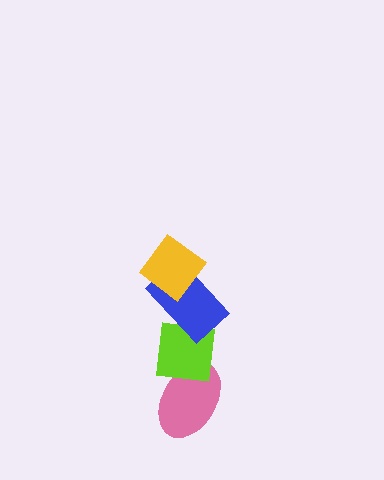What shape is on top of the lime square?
The blue rectangle is on top of the lime square.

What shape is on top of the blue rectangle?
The yellow diamond is on top of the blue rectangle.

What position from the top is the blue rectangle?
The blue rectangle is 2nd from the top.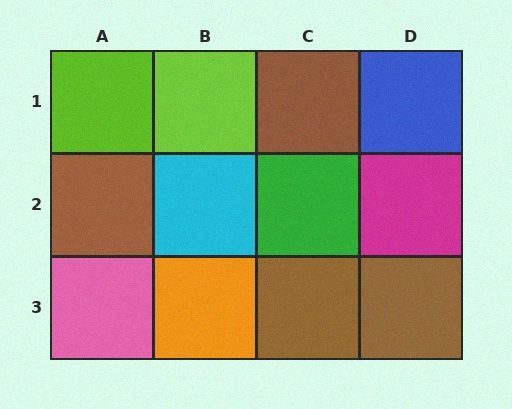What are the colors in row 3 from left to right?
Pink, orange, brown, brown.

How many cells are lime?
2 cells are lime.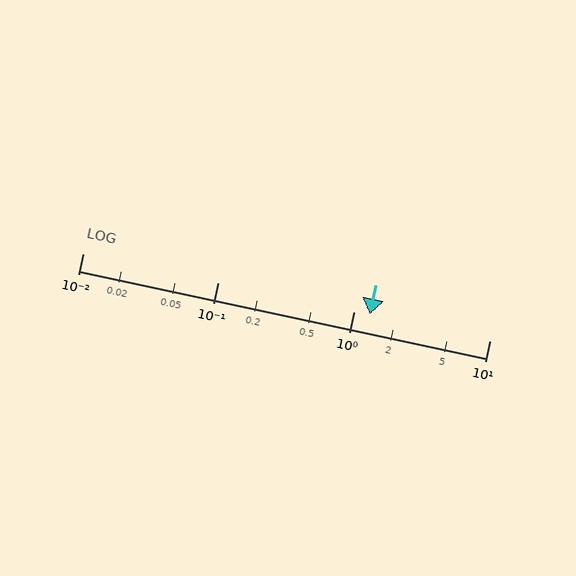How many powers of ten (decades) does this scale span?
The scale spans 3 decades, from 0.01 to 10.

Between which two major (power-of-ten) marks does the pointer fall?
The pointer is between 1 and 10.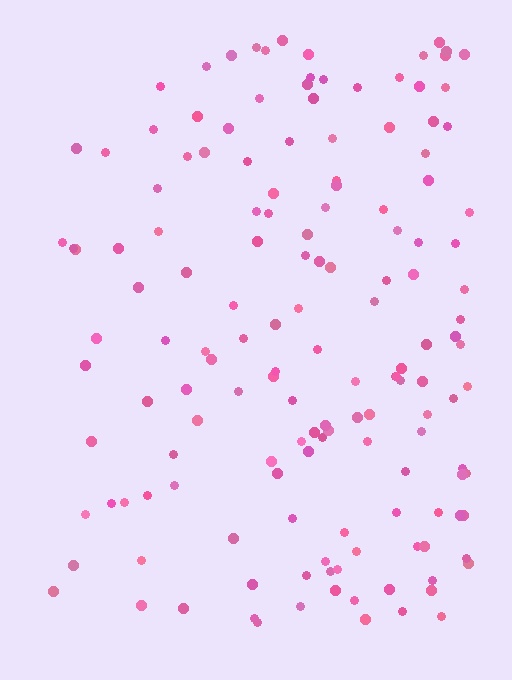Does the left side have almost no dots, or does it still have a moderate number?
Still a moderate number, just noticeably fewer than the right.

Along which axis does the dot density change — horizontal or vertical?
Horizontal.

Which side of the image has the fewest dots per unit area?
The left.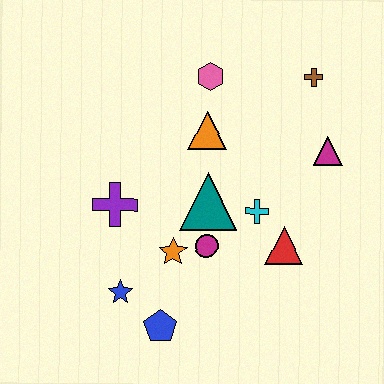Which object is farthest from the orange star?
The brown cross is farthest from the orange star.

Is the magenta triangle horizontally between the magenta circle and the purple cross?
No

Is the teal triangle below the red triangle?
No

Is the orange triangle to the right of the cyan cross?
No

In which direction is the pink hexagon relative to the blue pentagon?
The pink hexagon is above the blue pentagon.